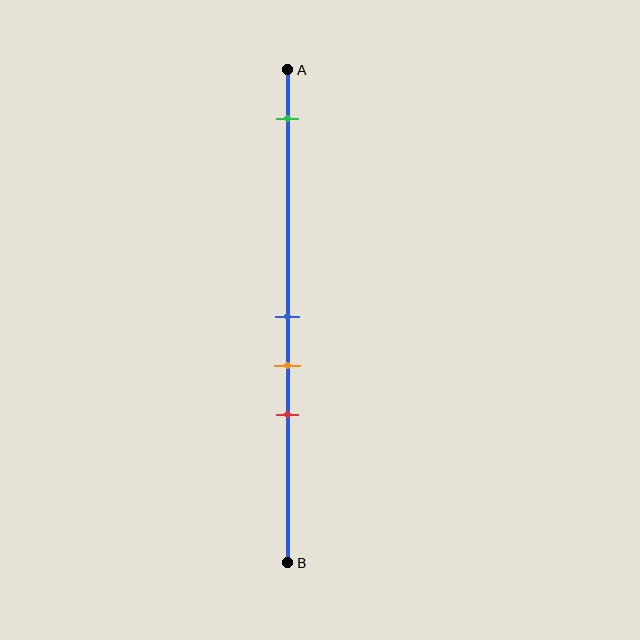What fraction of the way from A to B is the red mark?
The red mark is approximately 70% (0.7) of the way from A to B.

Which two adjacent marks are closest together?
The blue and orange marks are the closest adjacent pair.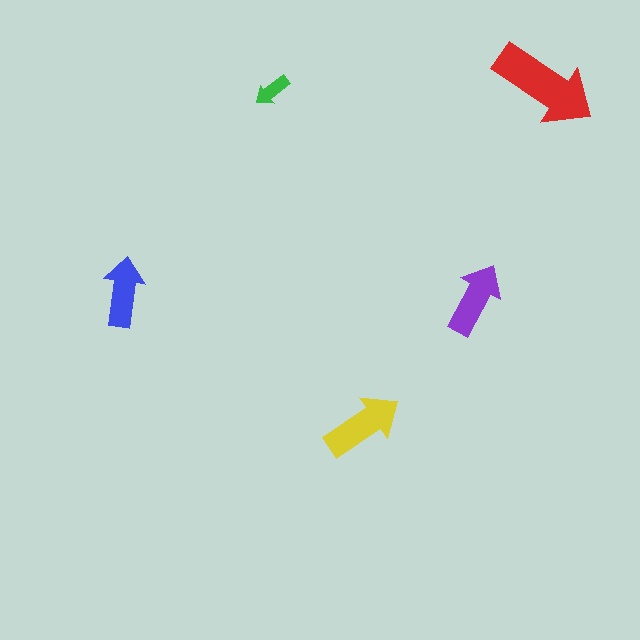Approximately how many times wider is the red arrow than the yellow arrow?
About 1.5 times wider.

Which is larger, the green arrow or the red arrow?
The red one.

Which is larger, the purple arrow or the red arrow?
The red one.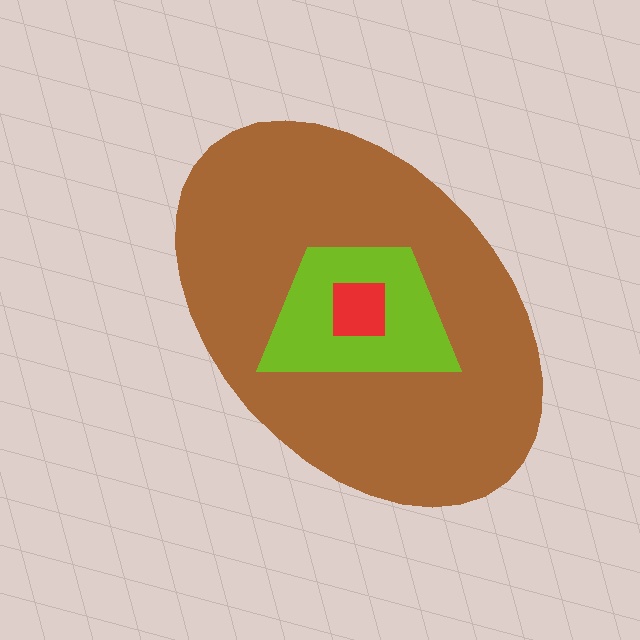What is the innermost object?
The red square.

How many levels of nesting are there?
3.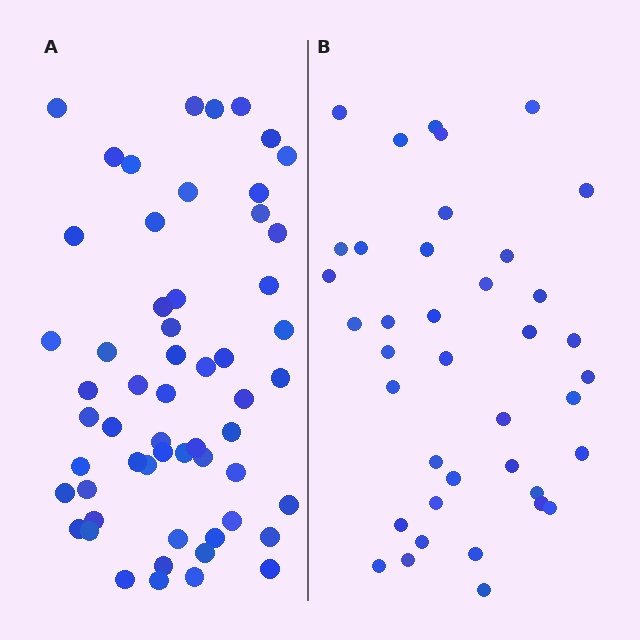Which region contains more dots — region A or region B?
Region A (the left region) has more dots.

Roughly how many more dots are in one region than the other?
Region A has approximately 20 more dots than region B.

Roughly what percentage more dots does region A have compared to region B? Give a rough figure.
About 45% more.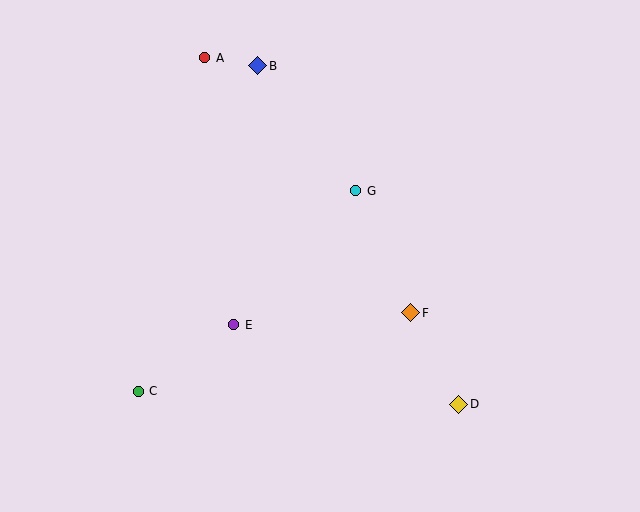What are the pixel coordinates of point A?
Point A is at (205, 58).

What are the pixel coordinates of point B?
Point B is at (258, 66).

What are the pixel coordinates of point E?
Point E is at (234, 325).